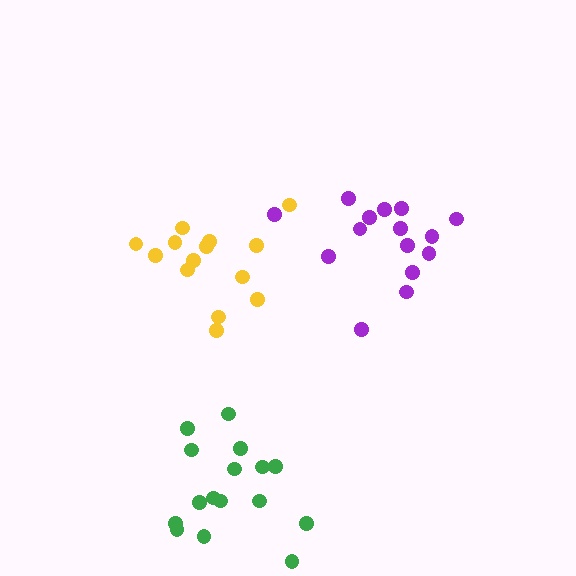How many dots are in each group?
Group 1: 16 dots, Group 2: 15 dots, Group 3: 14 dots (45 total).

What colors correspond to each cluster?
The clusters are colored: green, purple, yellow.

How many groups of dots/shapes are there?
There are 3 groups.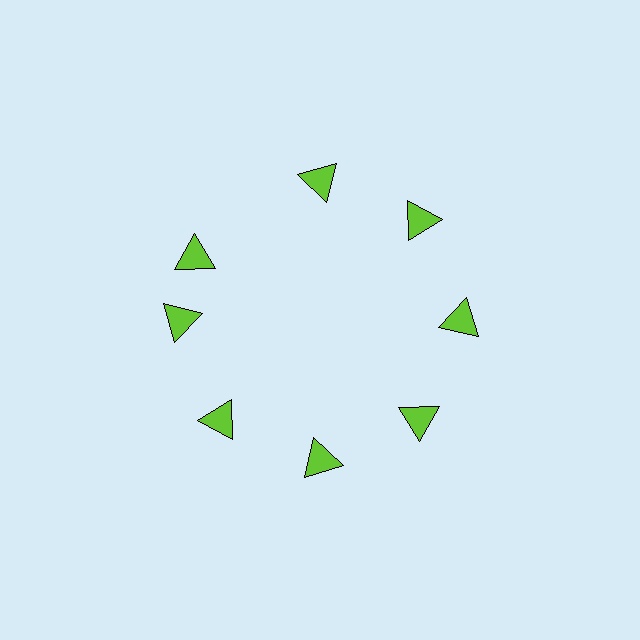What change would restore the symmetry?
The symmetry would be restored by rotating it back into even spacing with its neighbors so that all 8 triangles sit at equal angles and equal distance from the center.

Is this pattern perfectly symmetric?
No. The 8 lime triangles are arranged in a ring, but one element near the 10 o'clock position is rotated out of alignment along the ring, breaking the 8-fold rotational symmetry.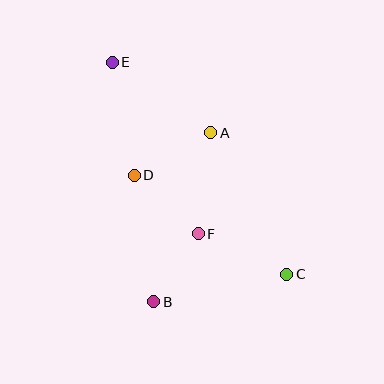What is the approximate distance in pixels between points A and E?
The distance between A and E is approximately 121 pixels.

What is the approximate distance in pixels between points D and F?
The distance between D and F is approximately 87 pixels.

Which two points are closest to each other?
Points B and F are closest to each other.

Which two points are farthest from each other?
Points C and E are farthest from each other.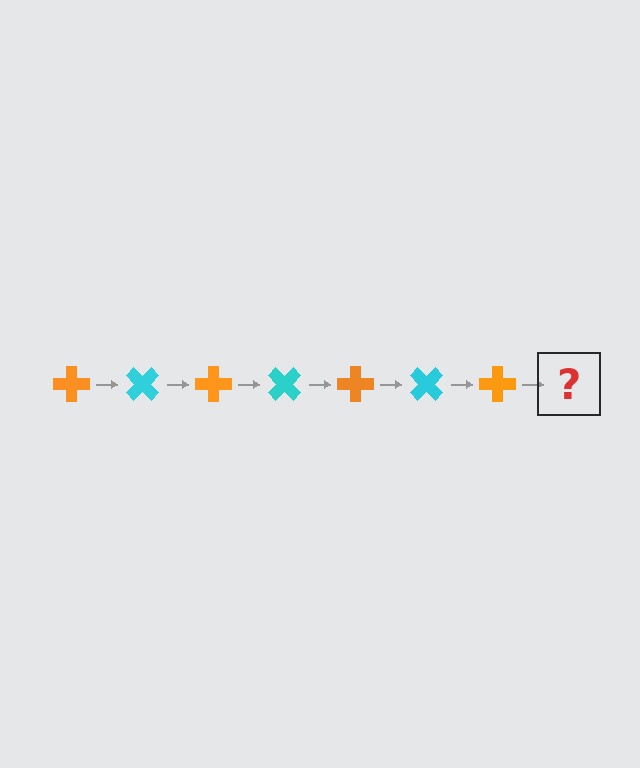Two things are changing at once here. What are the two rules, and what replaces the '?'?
The two rules are that it rotates 45 degrees each step and the color cycles through orange and cyan. The '?' should be a cyan cross, rotated 315 degrees from the start.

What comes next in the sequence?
The next element should be a cyan cross, rotated 315 degrees from the start.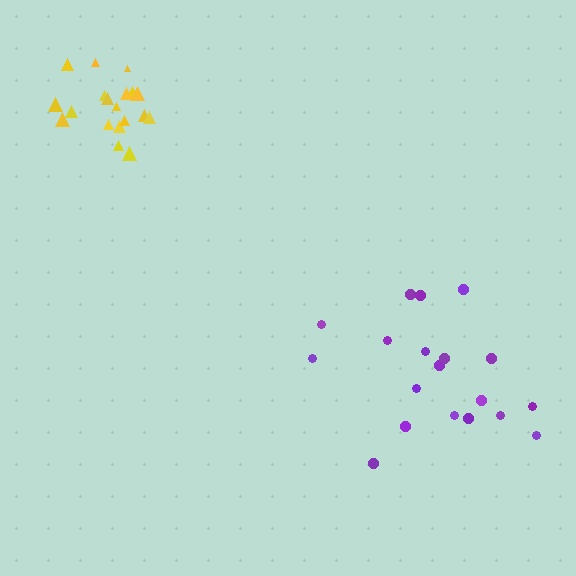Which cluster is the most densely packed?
Yellow.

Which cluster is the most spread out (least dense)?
Purple.